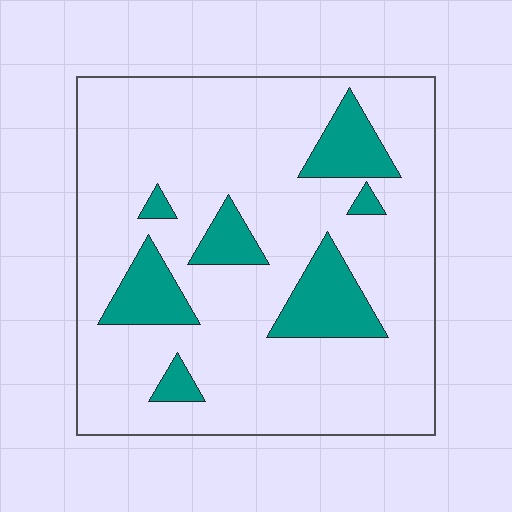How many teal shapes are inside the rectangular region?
7.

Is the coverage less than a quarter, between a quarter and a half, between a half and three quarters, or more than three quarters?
Less than a quarter.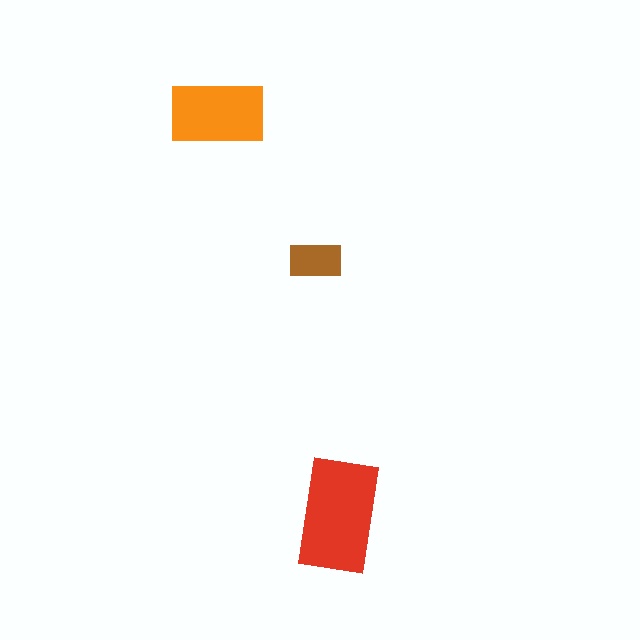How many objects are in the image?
There are 3 objects in the image.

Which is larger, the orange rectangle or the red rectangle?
The red one.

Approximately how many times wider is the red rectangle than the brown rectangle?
About 2 times wider.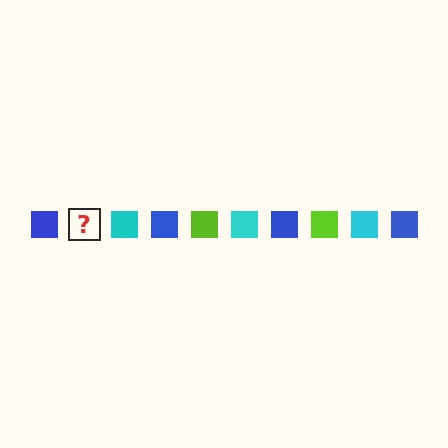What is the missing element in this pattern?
The missing element is a lime square.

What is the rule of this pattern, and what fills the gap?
The rule is that the pattern cycles through blue, lime, cyan squares. The gap should be filled with a lime square.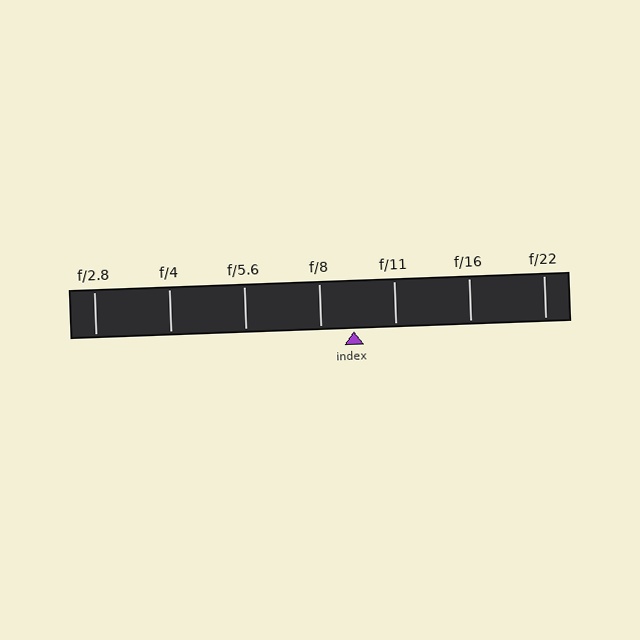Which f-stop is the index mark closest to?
The index mark is closest to f/8.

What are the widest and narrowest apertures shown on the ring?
The widest aperture shown is f/2.8 and the narrowest is f/22.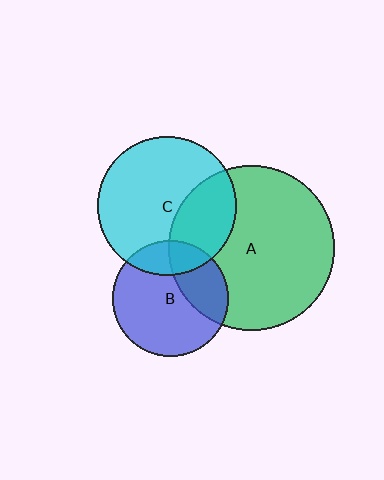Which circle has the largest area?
Circle A (green).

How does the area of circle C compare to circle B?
Approximately 1.4 times.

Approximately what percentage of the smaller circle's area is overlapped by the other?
Approximately 30%.